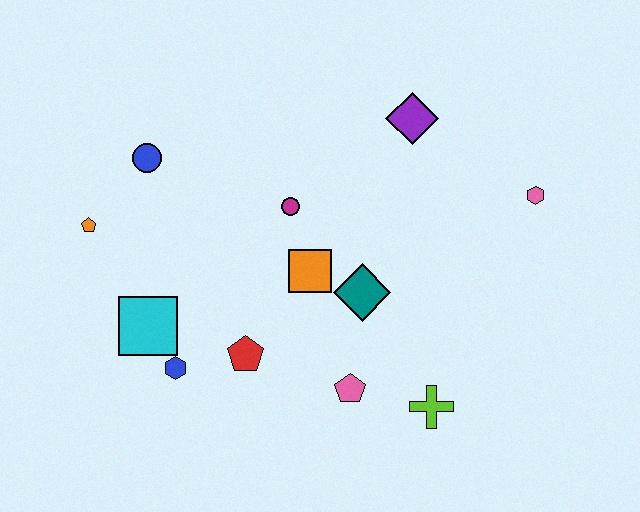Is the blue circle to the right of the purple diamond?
No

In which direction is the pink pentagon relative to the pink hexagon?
The pink pentagon is below the pink hexagon.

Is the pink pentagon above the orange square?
No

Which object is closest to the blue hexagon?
The cyan square is closest to the blue hexagon.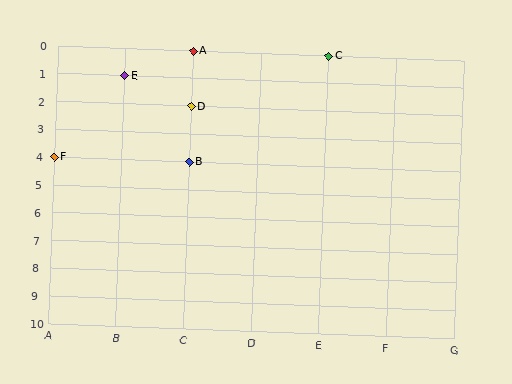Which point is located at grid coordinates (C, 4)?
Point B is at (C, 4).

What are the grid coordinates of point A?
Point A is at grid coordinates (C, 0).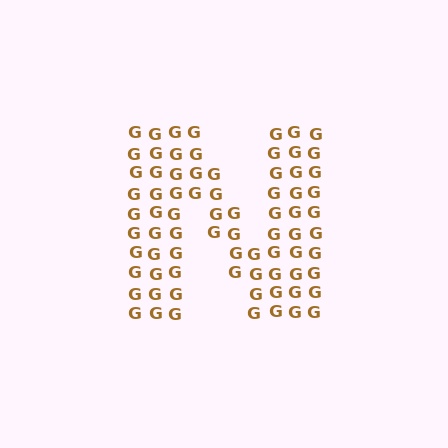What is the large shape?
The large shape is the letter N.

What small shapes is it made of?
It is made of small letter G's.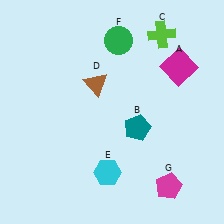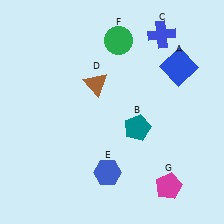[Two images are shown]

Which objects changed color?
A changed from magenta to blue. C changed from lime to blue. E changed from cyan to blue.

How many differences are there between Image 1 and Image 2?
There are 3 differences between the two images.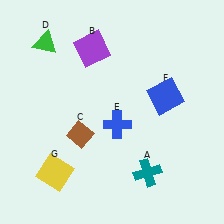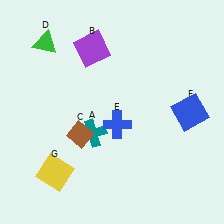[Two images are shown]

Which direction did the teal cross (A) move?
The teal cross (A) moved left.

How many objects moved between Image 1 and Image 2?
2 objects moved between the two images.